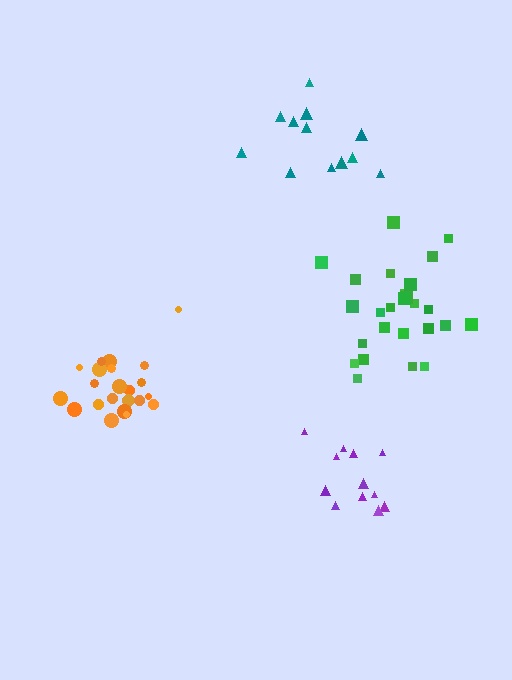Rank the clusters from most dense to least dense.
orange, purple, green, teal.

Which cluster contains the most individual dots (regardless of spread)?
Green (26).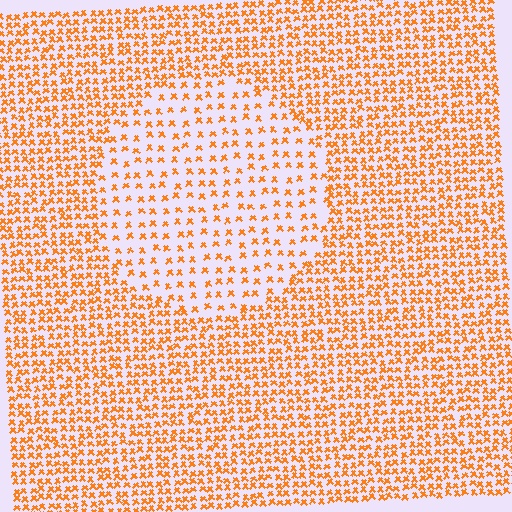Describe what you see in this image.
The image contains small orange elements arranged at two different densities. A circle-shaped region is visible where the elements are less densely packed than the surrounding area.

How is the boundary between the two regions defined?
The boundary is defined by a change in element density (approximately 2.2x ratio). All elements are the same color, size, and shape.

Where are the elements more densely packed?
The elements are more densely packed outside the circle boundary.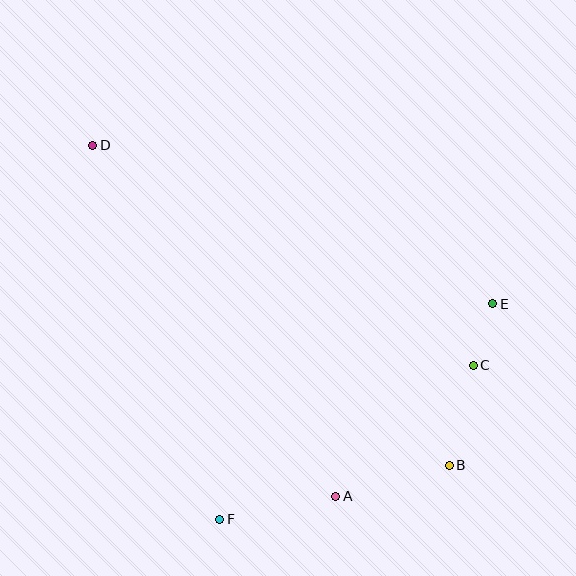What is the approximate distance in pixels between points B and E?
The distance between B and E is approximately 168 pixels.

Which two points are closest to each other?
Points C and E are closest to each other.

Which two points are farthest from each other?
Points B and D are farthest from each other.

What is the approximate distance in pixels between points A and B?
The distance between A and B is approximately 117 pixels.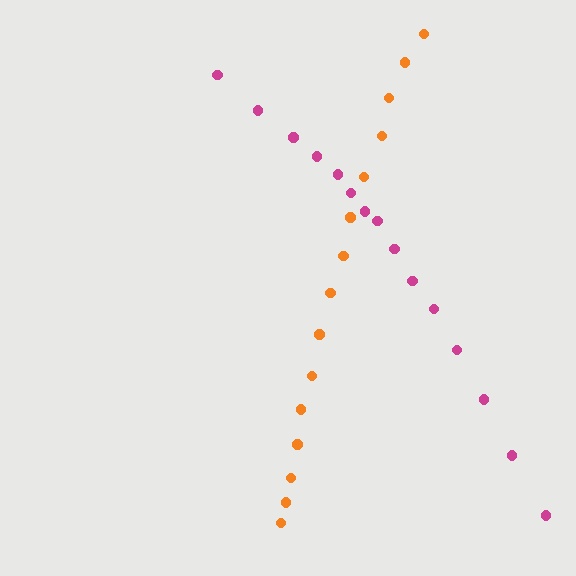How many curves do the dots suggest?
There are 2 distinct paths.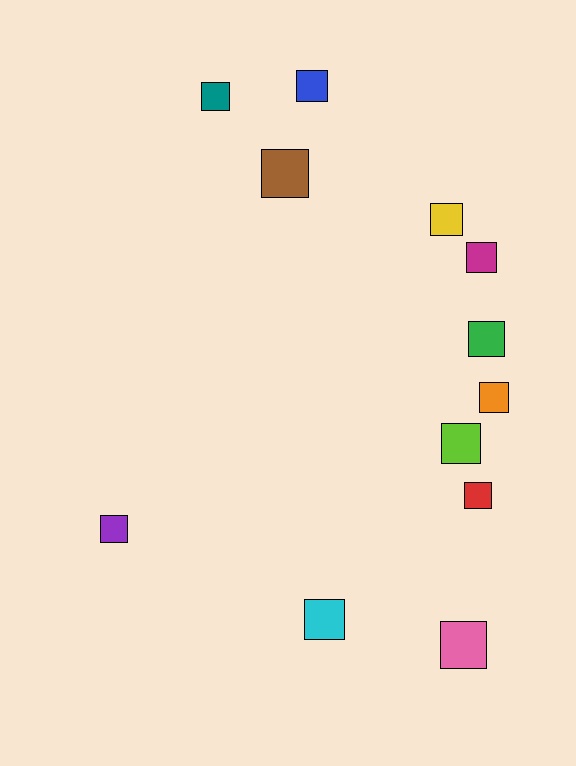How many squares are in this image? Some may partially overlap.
There are 12 squares.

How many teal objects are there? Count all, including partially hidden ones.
There is 1 teal object.